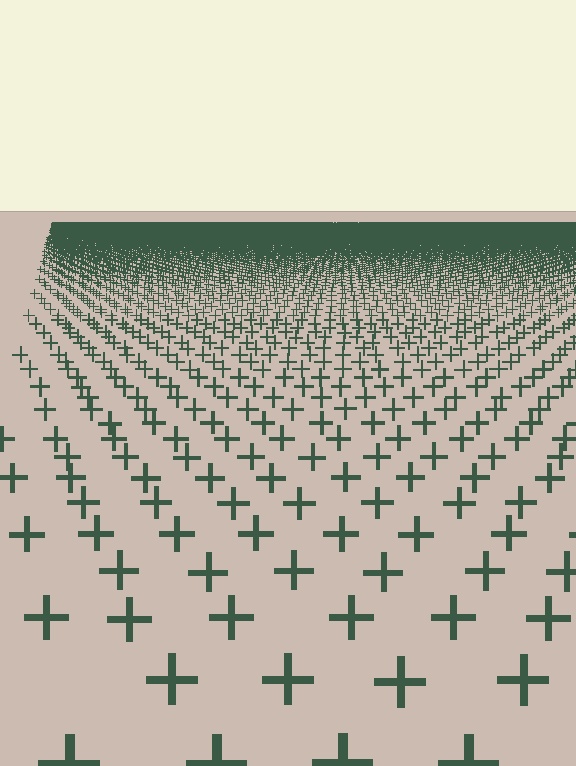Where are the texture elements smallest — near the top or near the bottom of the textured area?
Near the top.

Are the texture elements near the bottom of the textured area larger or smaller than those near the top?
Larger. Near the bottom, elements are closer to the viewer and appear at a bigger on-screen size.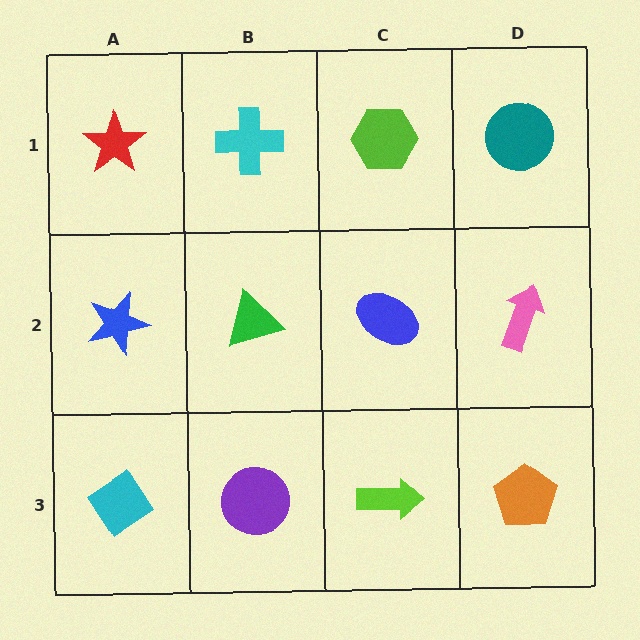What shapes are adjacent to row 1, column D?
A pink arrow (row 2, column D), a lime hexagon (row 1, column C).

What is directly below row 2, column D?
An orange pentagon.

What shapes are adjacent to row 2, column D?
A teal circle (row 1, column D), an orange pentagon (row 3, column D), a blue ellipse (row 2, column C).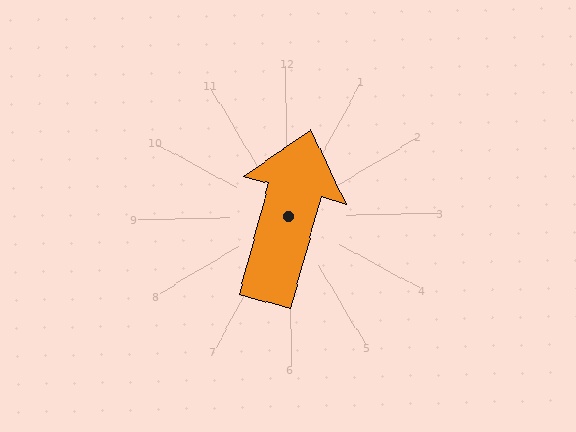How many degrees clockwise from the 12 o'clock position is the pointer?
Approximately 16 degrees.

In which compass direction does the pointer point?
North.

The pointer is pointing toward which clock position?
Roughly 1 o'clock.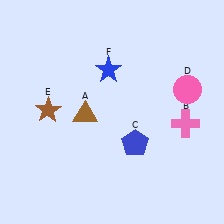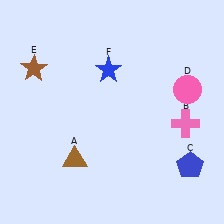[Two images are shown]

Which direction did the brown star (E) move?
The brown star (E) moved up.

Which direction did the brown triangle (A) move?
The brown triangle (A) moved down.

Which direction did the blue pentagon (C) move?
The blue pentagon (C) moved right.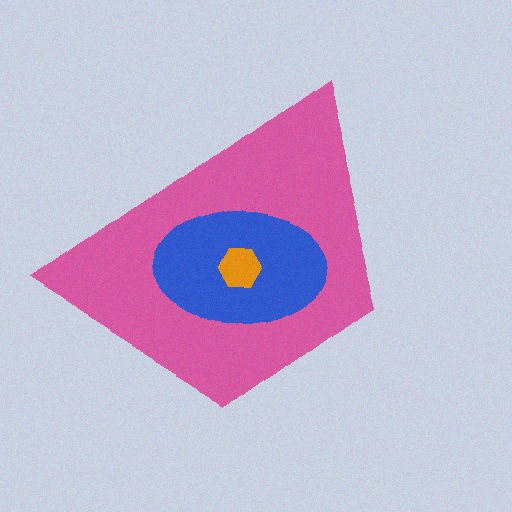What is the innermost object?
The orange hexagon.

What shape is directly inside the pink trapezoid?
The blue ellipse.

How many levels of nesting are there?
3.